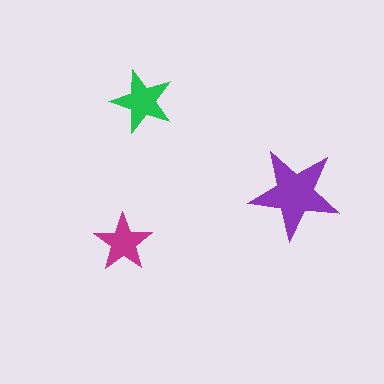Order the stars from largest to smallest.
the purple one, the green one, the magenta one.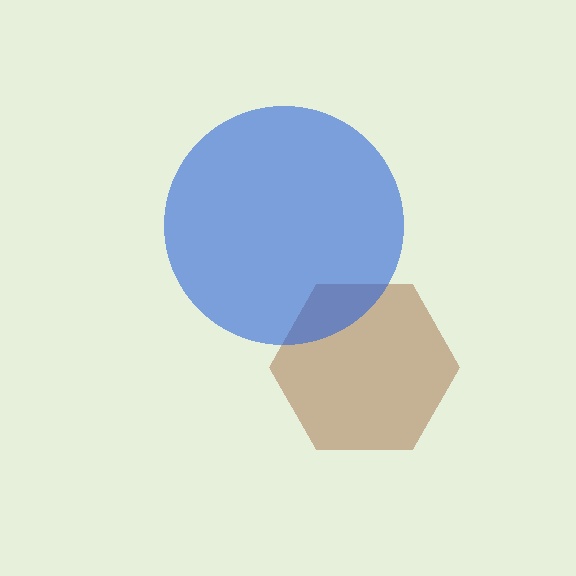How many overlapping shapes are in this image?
There are 2 overlapping shapes in the image.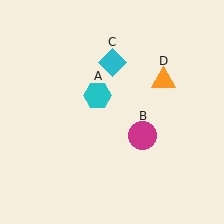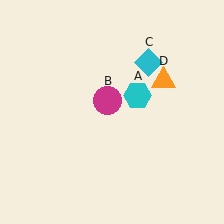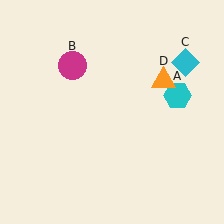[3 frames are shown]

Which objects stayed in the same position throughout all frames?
Orange triangle (object D) remained stationary.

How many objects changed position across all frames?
3 objects changed position: cyan hexagon (object A), magenta circle (object B), cyan diamond (object C).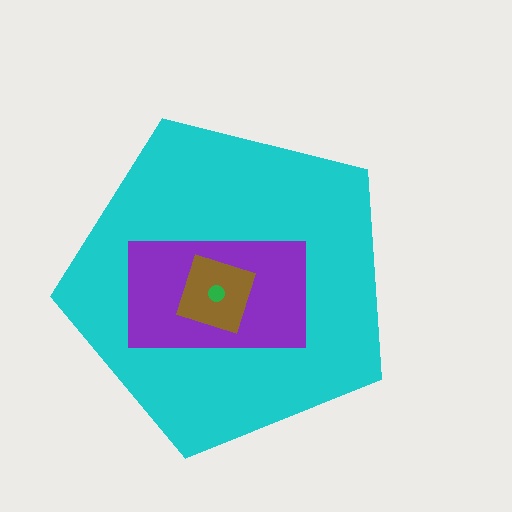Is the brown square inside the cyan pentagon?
Yes.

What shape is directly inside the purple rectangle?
The brown square.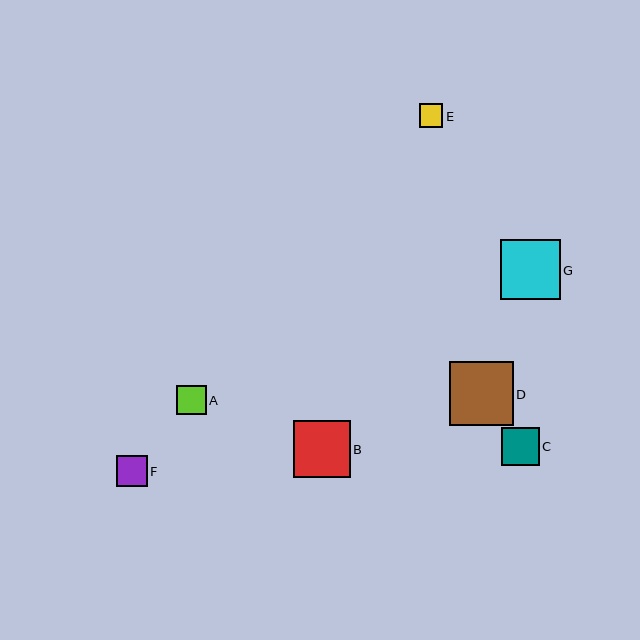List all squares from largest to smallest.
From largest to smallest: D, G, B, C, F, A, E.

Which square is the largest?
Square D is the largest with a size of approximately 64 pixels.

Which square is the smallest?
Square E is the smallest with a size of approximately 23 pixels.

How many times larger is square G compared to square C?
Square G is approximately 1.6 times the size of square C.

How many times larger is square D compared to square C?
Square D is approximately 1.7 times the size of square C.